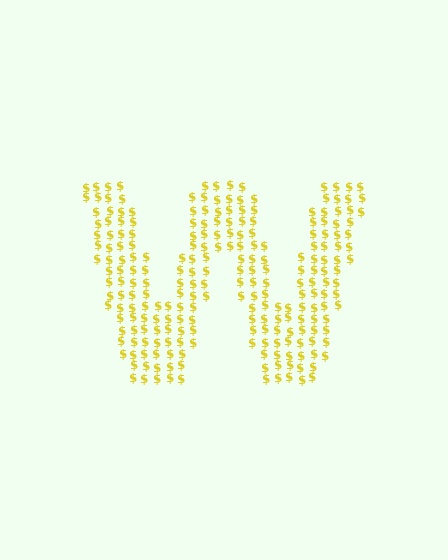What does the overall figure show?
The overall figure shows the letter W.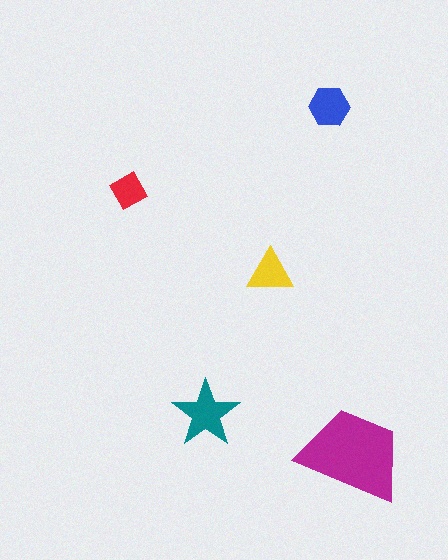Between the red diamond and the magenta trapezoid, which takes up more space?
The magenta trapezoid.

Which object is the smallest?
The red diamond.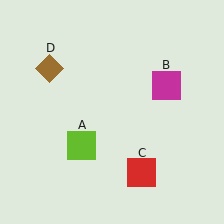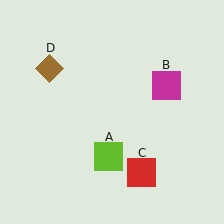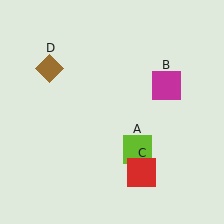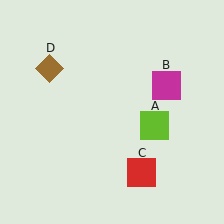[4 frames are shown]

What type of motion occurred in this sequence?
The lime square (object A) rotated counterclockwise around the center of the scene.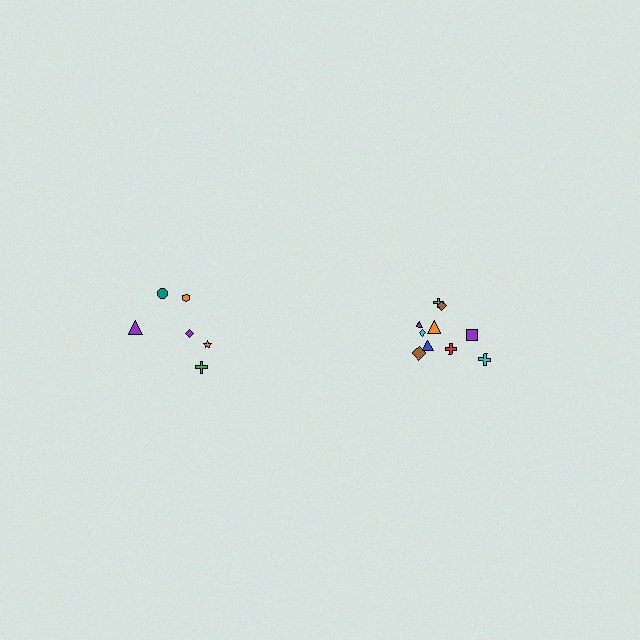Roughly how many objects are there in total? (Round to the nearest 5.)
Roughly 15 objects in total.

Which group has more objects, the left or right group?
The right group.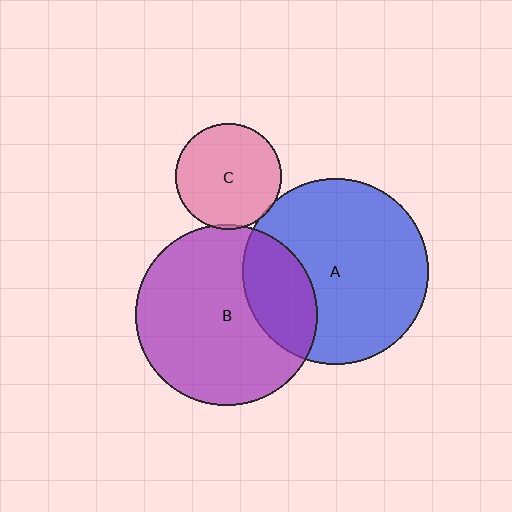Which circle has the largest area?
Circle A (blue).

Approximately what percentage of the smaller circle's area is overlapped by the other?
Approximately 25%.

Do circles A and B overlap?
Yes.